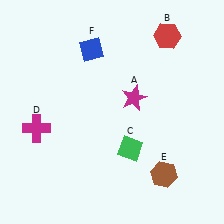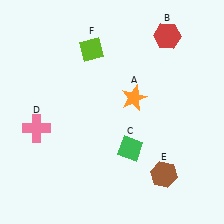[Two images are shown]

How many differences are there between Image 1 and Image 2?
There are 3 differences between the two images.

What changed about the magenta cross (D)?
In Image 1, D is magenta. In Image 2, it changed to pink.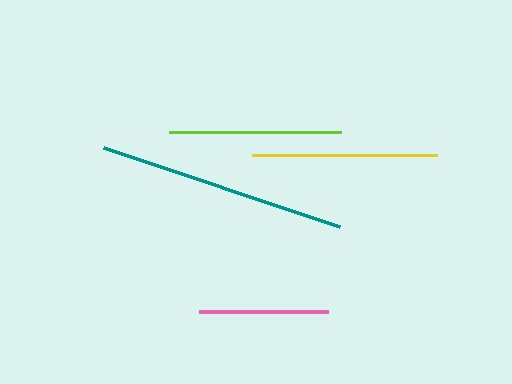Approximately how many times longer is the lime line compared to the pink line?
The lime line is approximately 1.3 times the length of the pink line.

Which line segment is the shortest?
The pink line is the shortest at approximately 130 pixels.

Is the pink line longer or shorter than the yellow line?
The yellow line is longer than the pink line.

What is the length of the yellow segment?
The yellow segment is approximately 184 pixels long.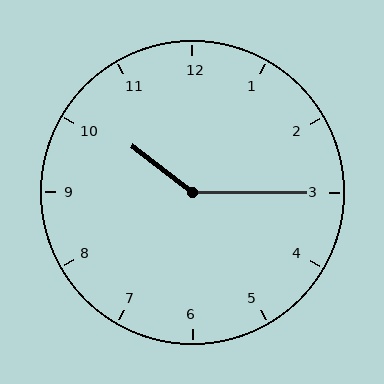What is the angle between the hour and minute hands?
Approximately 142 degrees.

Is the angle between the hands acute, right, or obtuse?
It is obtuse.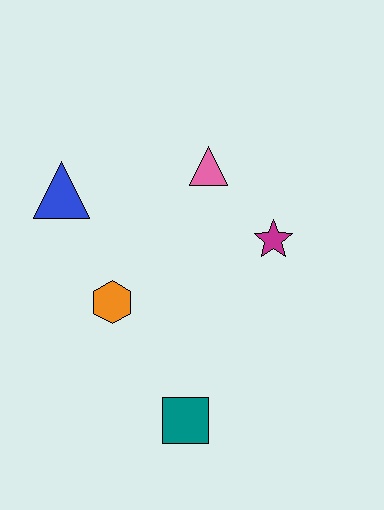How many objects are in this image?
There are 5 objects.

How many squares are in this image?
There is 1 square.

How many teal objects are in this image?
There is 1 teal object.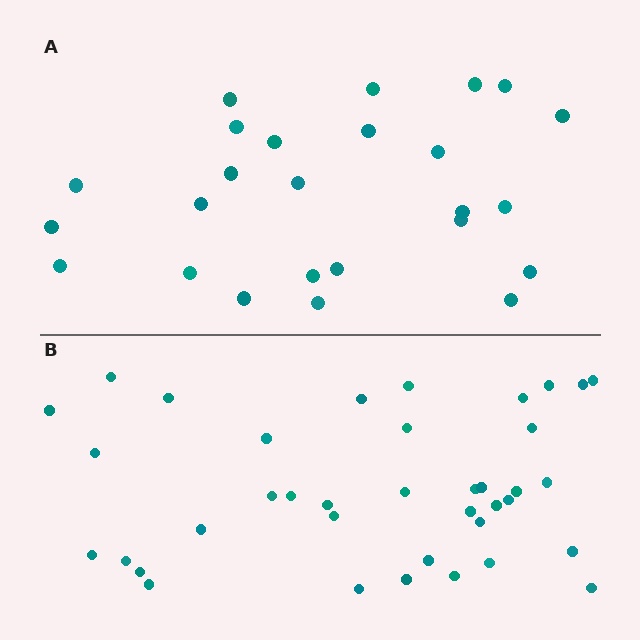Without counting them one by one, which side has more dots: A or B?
Region B (the bottom region) has more dots.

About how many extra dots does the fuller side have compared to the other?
Region B has approximately 15 more dots than region A.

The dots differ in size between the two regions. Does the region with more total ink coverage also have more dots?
No. Region A has more total ink coverage because its dots are larger, but region B actually contains more individual dots. Total area can be misleading — the number of items is what matters here.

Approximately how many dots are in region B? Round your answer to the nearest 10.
About 40 dots. (The exact count is 38, which rounds to 40.)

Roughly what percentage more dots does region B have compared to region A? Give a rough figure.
About 50% more.